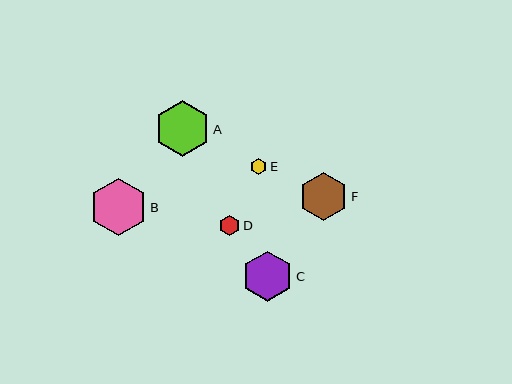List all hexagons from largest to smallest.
From largest to smallest: B, A, C, F, D, E.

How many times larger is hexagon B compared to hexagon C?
Hexagon B is approximately 1.1 times the size of hexagon C.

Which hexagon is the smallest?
Hexagon E is the smallest with a size of approximately 16 pixels.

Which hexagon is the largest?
Hexagon B is the largest with a size of approximately 58 pixels.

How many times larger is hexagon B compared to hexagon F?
Hexagon B is approximately 1.2 times the size of hexagon F.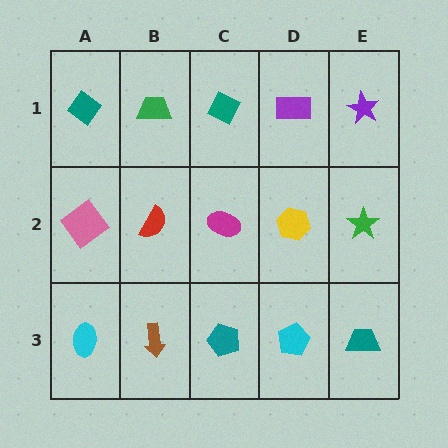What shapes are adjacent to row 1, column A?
A pink diamond (row 2, column A), a green trapezoid (row 1, column B).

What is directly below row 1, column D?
A yellow hexagon.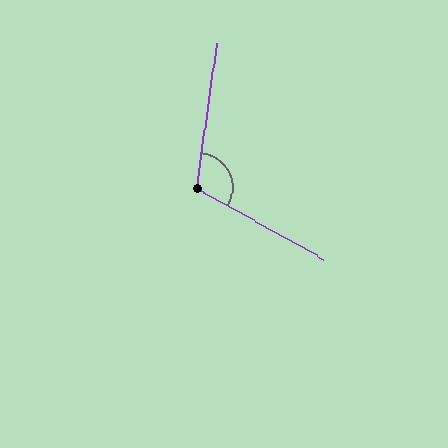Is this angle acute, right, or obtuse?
It is obtuse.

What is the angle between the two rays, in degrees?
Approximately 111 degrees.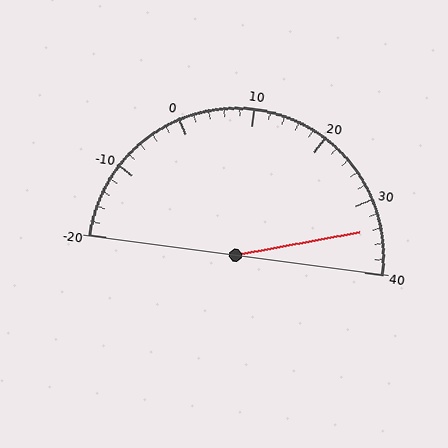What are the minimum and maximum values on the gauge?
The gauge ranges from -20 to 40.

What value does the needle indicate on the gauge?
The needle indicates approximately 34.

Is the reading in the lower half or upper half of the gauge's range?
The reading is in the upper half of the range (-20 to 40).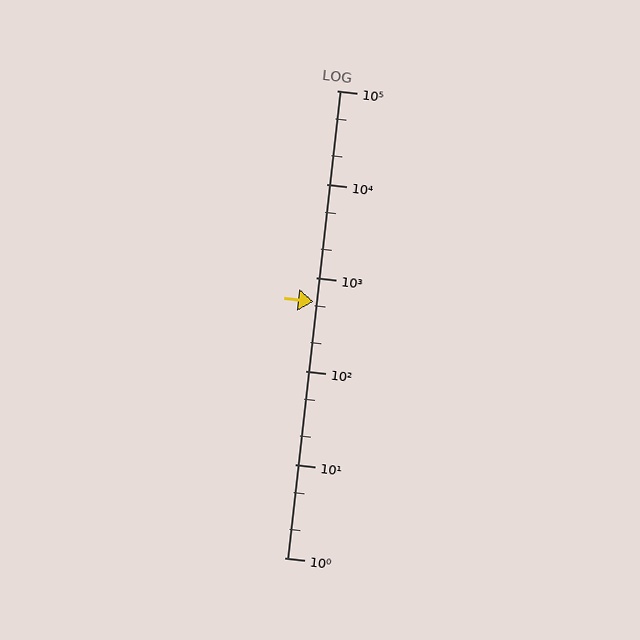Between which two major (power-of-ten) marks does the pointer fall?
The pointer is between 100 and 1000.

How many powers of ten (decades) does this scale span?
The scale spans 5 decades, from 1 to 100000.